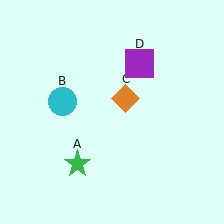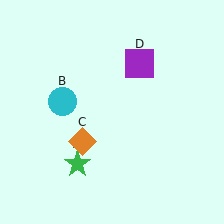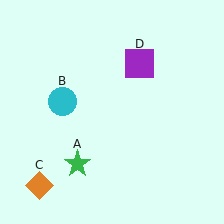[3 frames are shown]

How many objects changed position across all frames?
1 object changed position: orange diamond (object C).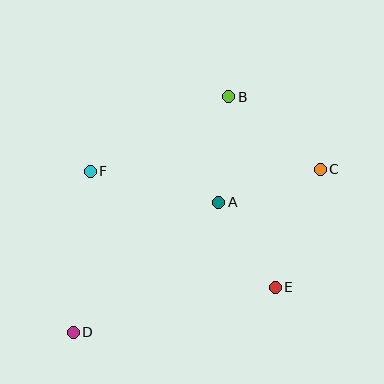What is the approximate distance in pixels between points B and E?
The distance between B and E is approximately 196 pixels.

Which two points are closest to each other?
Points A and E are closest to each other.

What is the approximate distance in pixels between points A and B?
The distance between A and B is approximately 106 pixels.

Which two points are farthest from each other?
Points C and D are farthest from each other.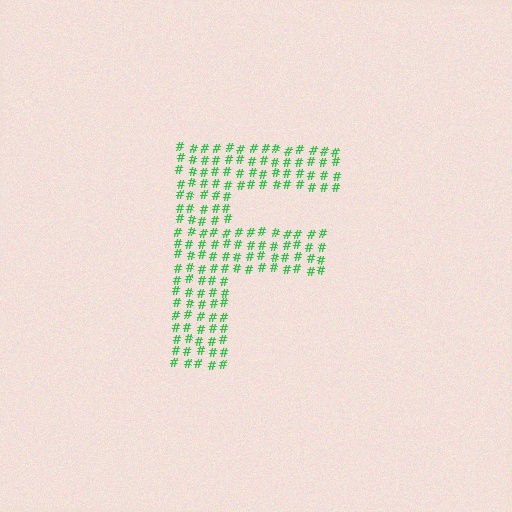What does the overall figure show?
The overall figure shows the letter F.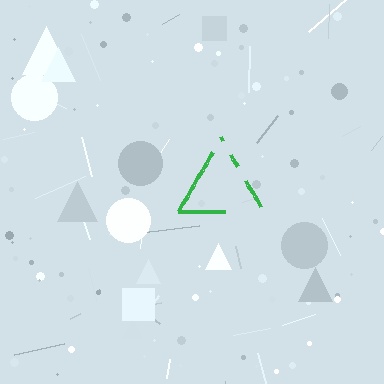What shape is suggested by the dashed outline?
The dashed outline suggests a triangle.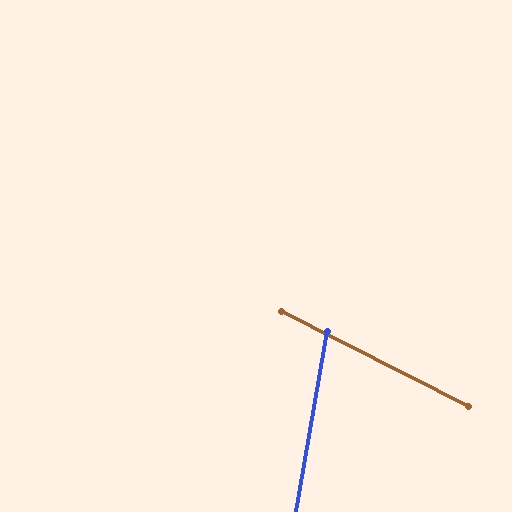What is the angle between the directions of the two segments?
Approximately 73 degrees.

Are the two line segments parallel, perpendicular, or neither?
Neither parallel nor perpendicular — they differ by about 73°.